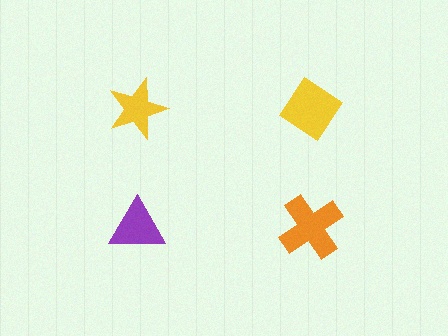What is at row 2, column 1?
A purple triangle.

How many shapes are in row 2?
2 shapes.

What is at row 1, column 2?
A yellow diamond.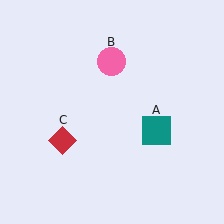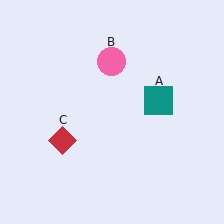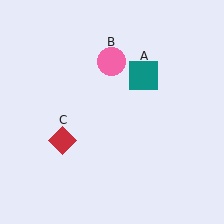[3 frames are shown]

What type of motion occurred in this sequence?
The teal square (object A) rotated counterclockwise around the center of the scene.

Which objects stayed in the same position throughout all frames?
Pink circle (object B) and red diamond (object C) remained stationary.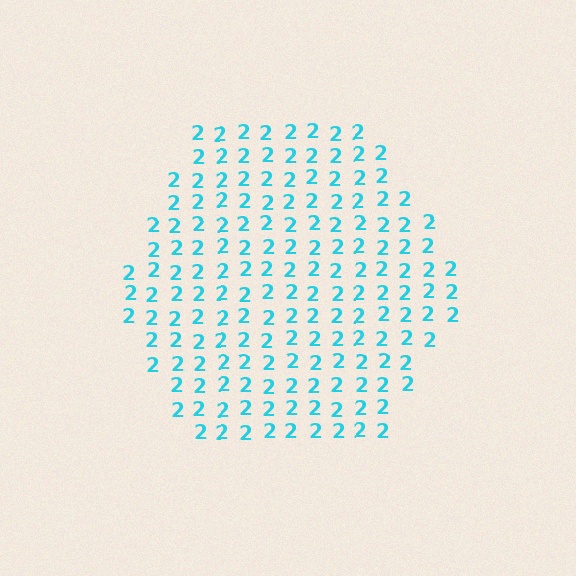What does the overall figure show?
The overall figure shows a hexagon.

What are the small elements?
The small elements are digit 2's.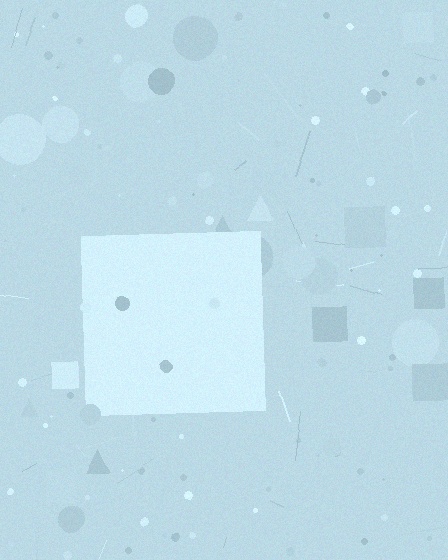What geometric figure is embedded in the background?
A square is embedded in the background.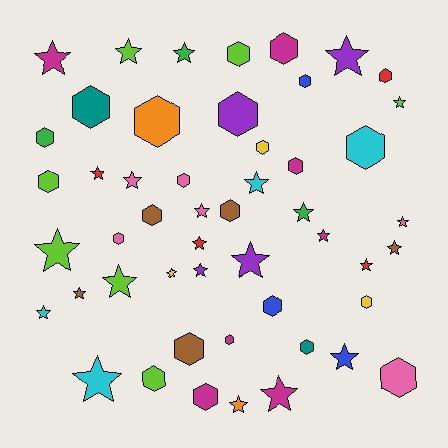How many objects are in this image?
There are 50 objects.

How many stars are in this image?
There are 26 stars.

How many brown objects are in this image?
There are 5 brown objects.